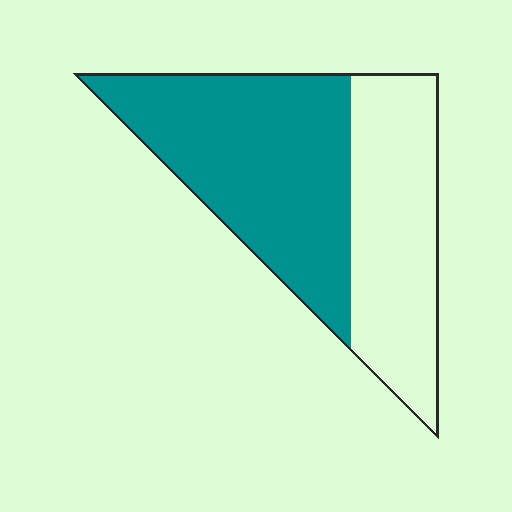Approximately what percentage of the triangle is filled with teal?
Approximately 60%.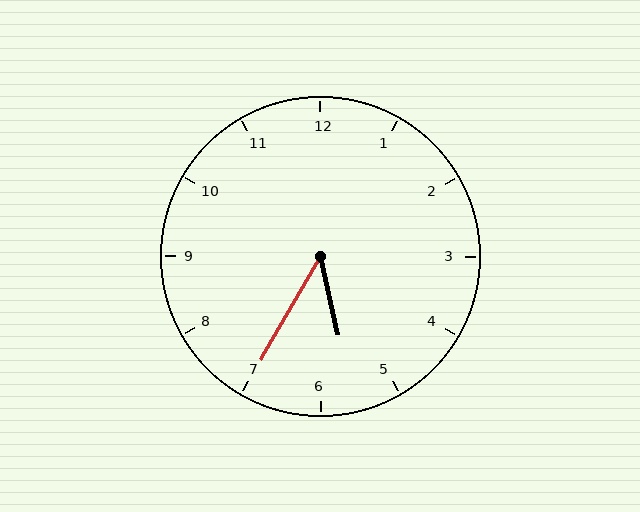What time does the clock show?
5:35.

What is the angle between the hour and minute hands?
Approximately 42 degrees.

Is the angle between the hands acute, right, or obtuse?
It is acute.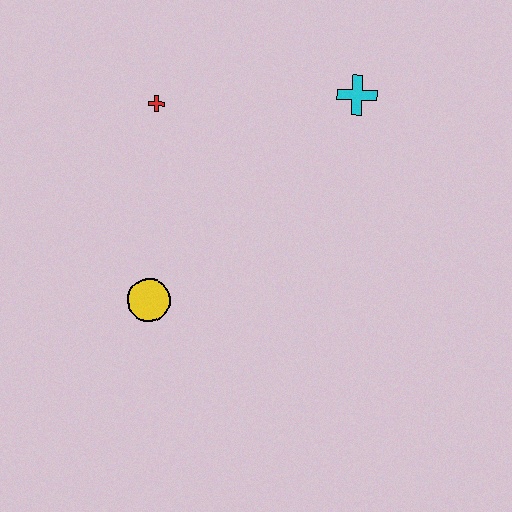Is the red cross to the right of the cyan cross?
No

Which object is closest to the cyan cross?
The red cross is closest to the cyan cross.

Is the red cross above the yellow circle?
Yes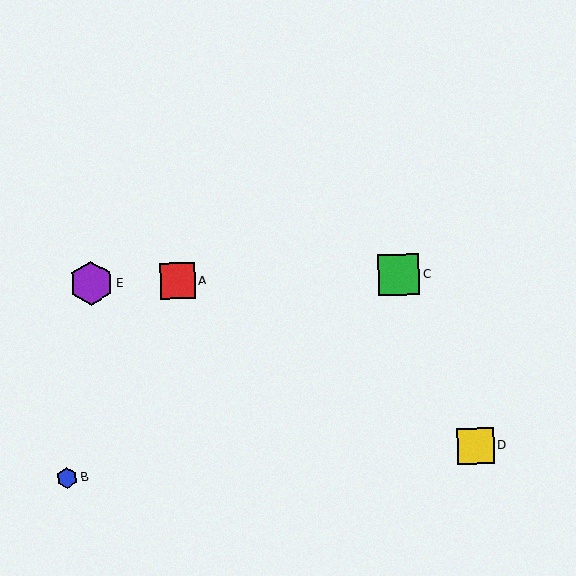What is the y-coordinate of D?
Object D is at y≈446.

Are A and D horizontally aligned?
No, A is at y≈281 and D is at y≈446.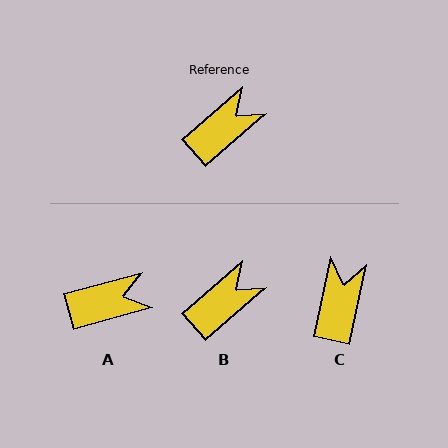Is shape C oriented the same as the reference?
No, it is off by about 37 degrees.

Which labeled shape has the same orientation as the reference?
B.